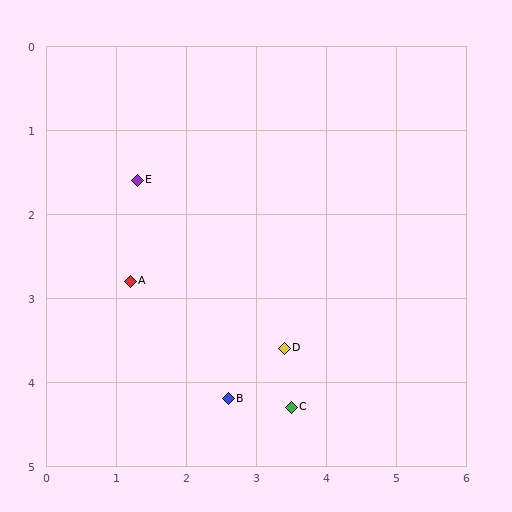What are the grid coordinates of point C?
Point C is at approximately (3.5, 4.3).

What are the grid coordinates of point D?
Point D is at approximately (3.4, 3.6).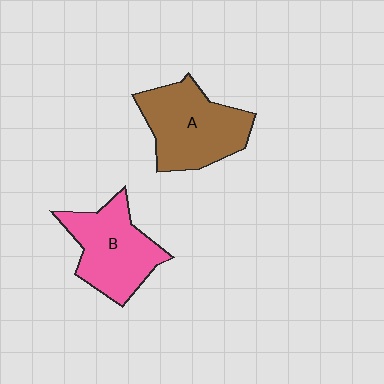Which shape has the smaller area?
Shape B (pink).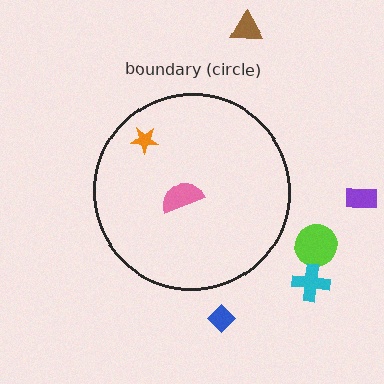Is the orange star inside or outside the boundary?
Inside.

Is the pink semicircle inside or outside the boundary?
Inside.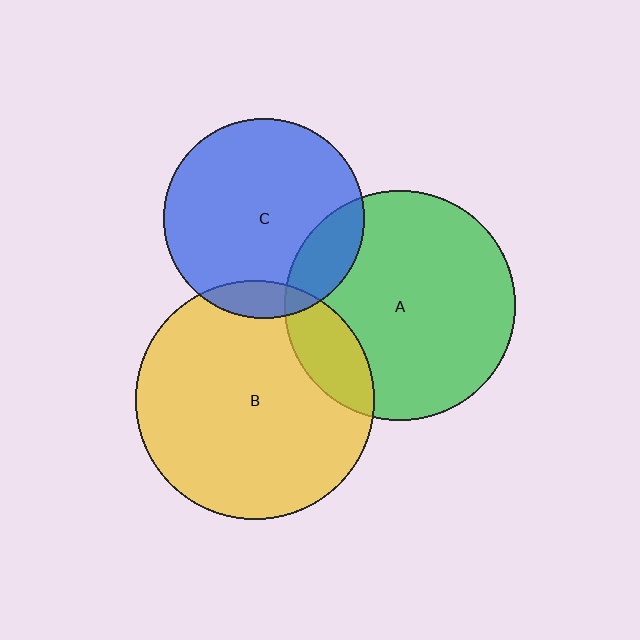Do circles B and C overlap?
Yes.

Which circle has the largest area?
Circle B (yellow).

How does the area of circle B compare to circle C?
Approximately 1.4 times.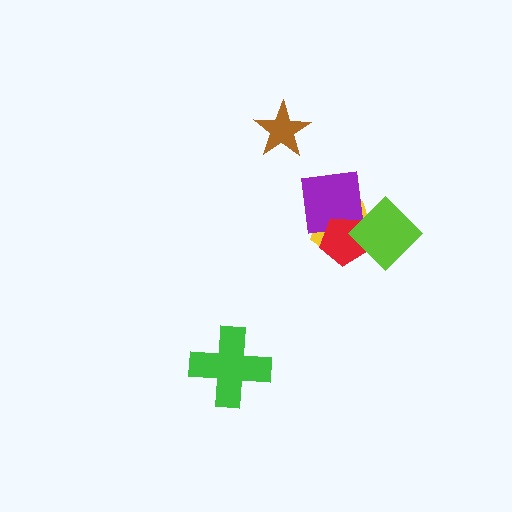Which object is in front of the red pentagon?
The lime diamond is in front of the red pentagon.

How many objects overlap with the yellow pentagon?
3 objects overlap with the yellow pentagon.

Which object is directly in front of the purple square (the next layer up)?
The red pentagon is directly in front of the purple square.